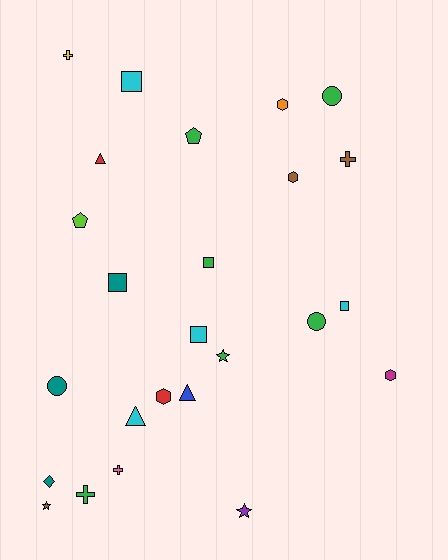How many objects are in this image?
There are 25 objects.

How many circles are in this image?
There are 3 circles.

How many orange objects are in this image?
There is 1 orange object.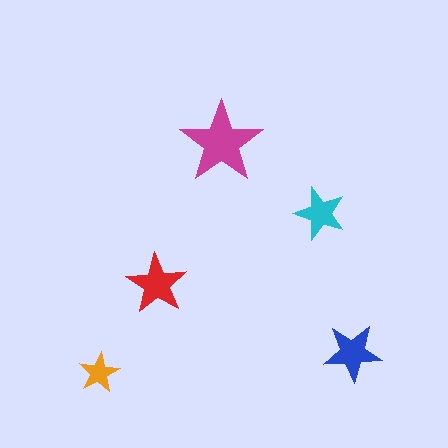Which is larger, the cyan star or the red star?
The red one.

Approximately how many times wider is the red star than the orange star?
About 1.5 times wider.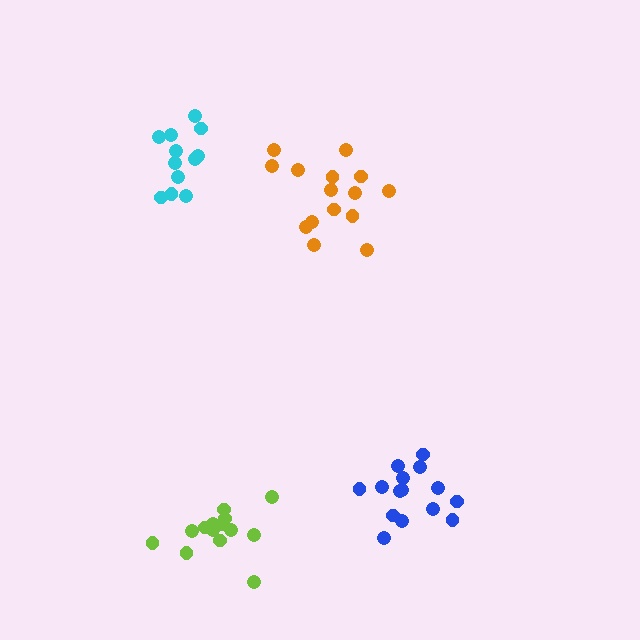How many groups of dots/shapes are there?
There are 4 groups.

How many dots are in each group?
Group 1: 15 dots, Group 2: 15 dots, Group 3: 12 dots, Group 4: 14 dots (56 total).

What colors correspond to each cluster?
The clusters are colored: blue, orange, cyan, lime.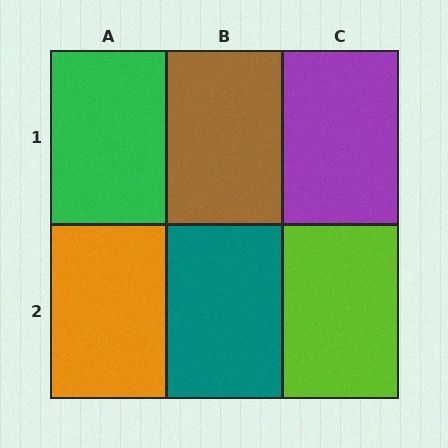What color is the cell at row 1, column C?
Purple.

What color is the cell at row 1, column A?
Green.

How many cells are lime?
1 cell is lime.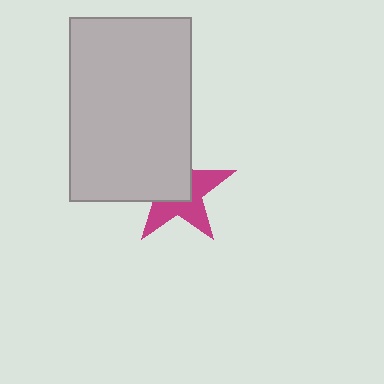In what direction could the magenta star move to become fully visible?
The magenta star could move toward the lower-right. That would shift it out from behind the light gray rectangle entirely.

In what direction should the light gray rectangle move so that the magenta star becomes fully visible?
The light gray rectangle should move toward the upper-left. That is the shortest direction to clear the overlap and leave the magenta star fully visible.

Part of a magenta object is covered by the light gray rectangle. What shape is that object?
It is a star.